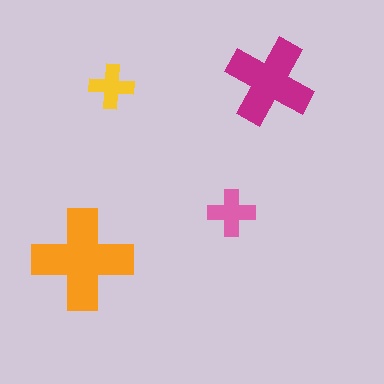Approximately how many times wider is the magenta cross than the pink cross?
About 2 times wider.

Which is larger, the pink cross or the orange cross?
The orange one.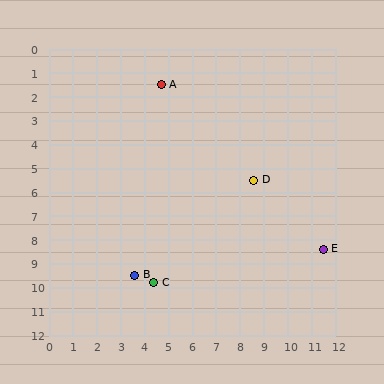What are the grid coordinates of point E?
Point E is at approximately (11.5, 8.4).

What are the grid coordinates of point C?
Point C is at approximately (4.4, 9.8).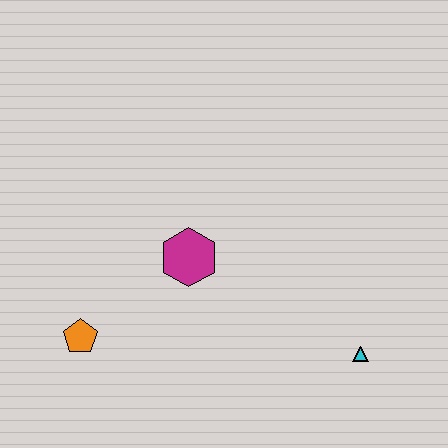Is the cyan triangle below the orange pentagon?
Yes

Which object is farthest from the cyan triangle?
The orange pentagon is farthest from the cyan triangle.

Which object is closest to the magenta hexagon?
The orange pentagon is closest to the magenta hexagon.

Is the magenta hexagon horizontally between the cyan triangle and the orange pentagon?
Yes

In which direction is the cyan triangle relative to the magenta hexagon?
The cyan triangle is to the right of the magenta hexagon.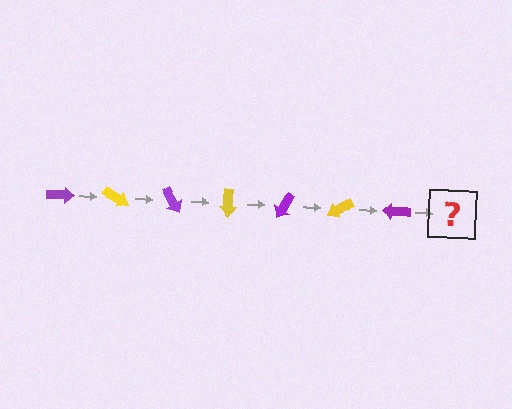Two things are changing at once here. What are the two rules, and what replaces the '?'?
The two rules are that it rotates 30 degrees each step and the color cycles through purple and yellow. The '?' should be a yellow arrow, rotated 210 degrees from the start.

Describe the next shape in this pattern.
It should be a yellow arrow, rotated 210 degrees from the start.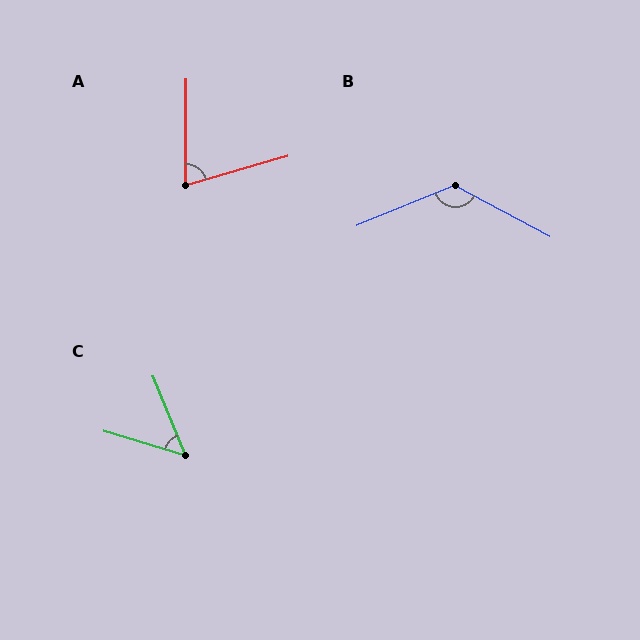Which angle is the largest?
B, at approximately 130 degrees.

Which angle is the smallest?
C, at approximately 51 degrees.